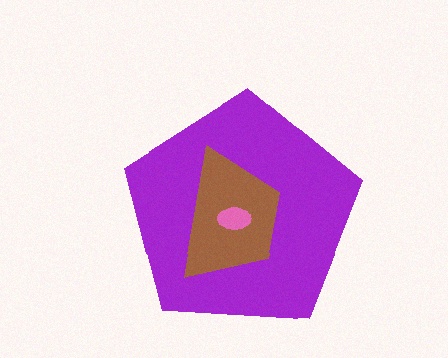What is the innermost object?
The pink ellipse.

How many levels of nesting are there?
3.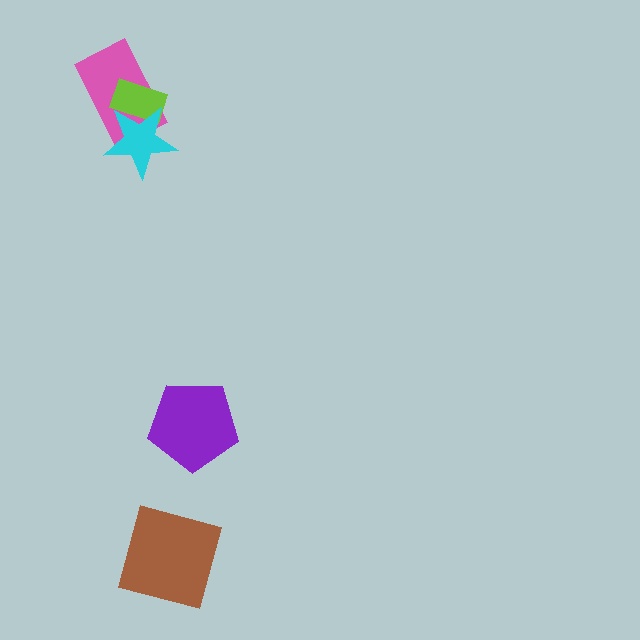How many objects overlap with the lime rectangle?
2 objects overlap with the lime rectangle.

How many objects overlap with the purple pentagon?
0 objects overlap with the purple pentagon.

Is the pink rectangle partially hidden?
Yes, it is partially covered by another shape.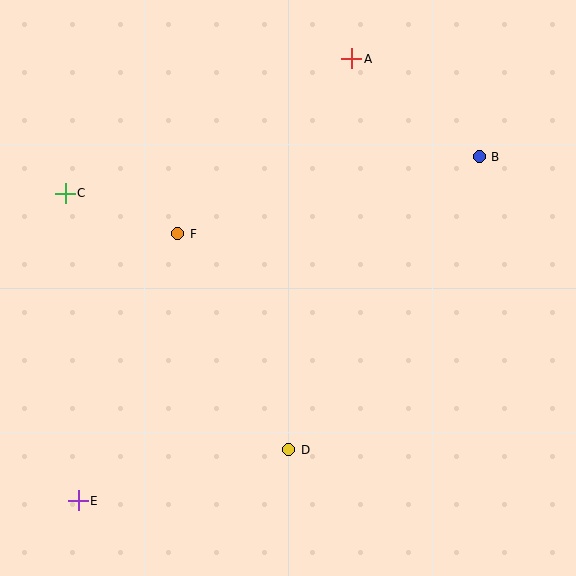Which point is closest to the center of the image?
Point F at (178, 234) is closest to the center.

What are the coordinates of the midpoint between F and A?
The midpoint between F and A is at (265, 146).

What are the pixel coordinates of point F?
Point F is at (178, 234).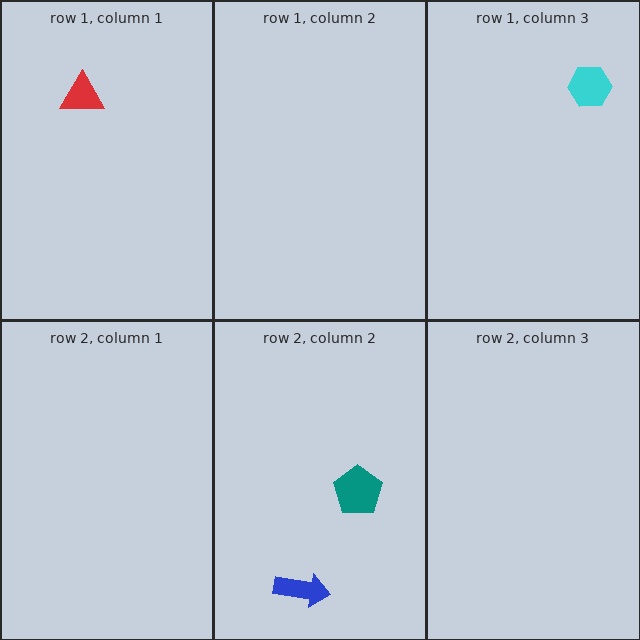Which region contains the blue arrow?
The row 2, column 2 region.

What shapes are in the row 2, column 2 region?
The blue arrow, the teal pentagon.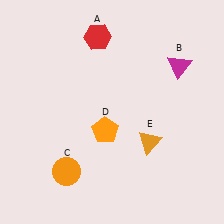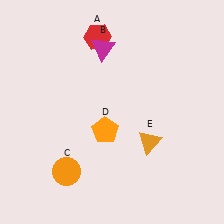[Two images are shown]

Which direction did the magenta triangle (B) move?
The magenta triangle (B) moved left.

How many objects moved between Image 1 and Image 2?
1 object moved between the two images.